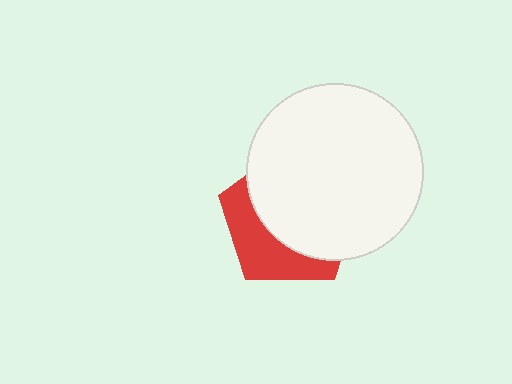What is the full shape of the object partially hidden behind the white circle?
The partially hidden object is a red pentagon.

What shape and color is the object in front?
The object in front is a white circle.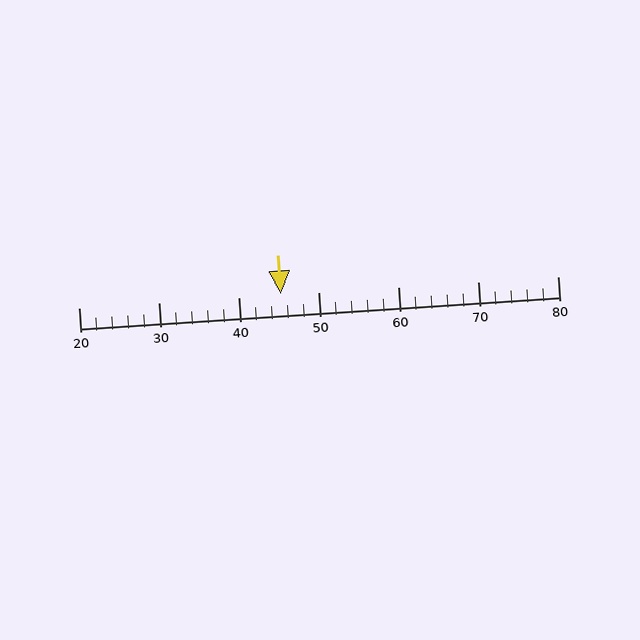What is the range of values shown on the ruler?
The ruler shows values from 20 to 80.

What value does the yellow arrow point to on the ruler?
The yellow arrow points to approximately 45.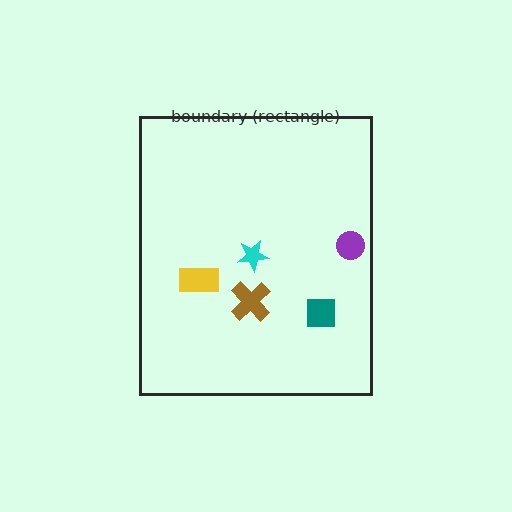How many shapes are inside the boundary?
5 inside, 0 outside.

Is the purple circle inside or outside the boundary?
Inside.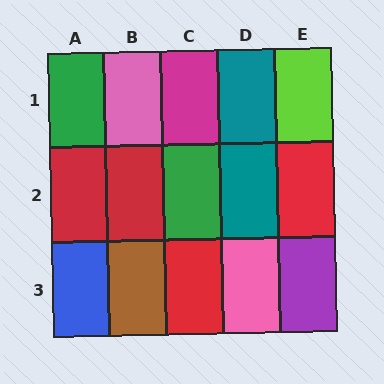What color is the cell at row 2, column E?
Red.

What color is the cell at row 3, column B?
Brown.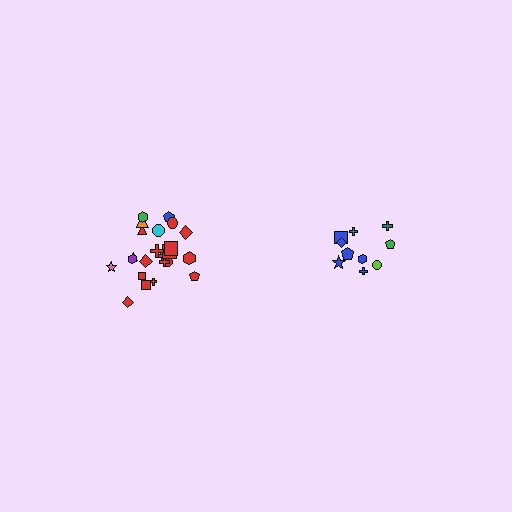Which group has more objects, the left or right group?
The left group.